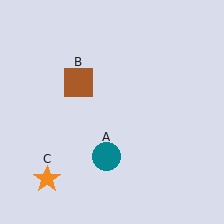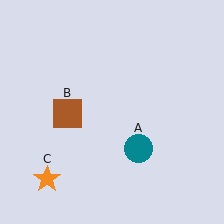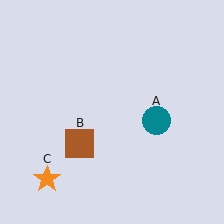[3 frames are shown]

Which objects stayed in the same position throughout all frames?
Orange star (object C) remained stationary.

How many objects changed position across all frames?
2 objects changed position: teal circle (object A), brown square (object B).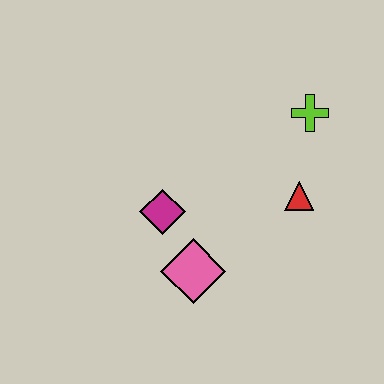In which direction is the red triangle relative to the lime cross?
The red triangle is below the lime cross.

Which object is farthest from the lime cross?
The pink diamond is farthest from the lime cross.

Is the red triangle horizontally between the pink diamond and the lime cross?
Yes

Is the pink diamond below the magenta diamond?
Yes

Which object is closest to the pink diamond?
The magenta diamond is closest to the pink diamond.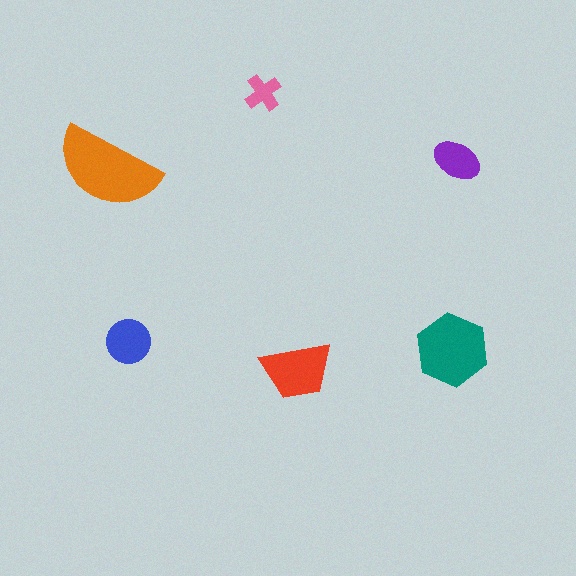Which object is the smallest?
The pink cross.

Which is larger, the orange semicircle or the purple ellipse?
The orange semicircle.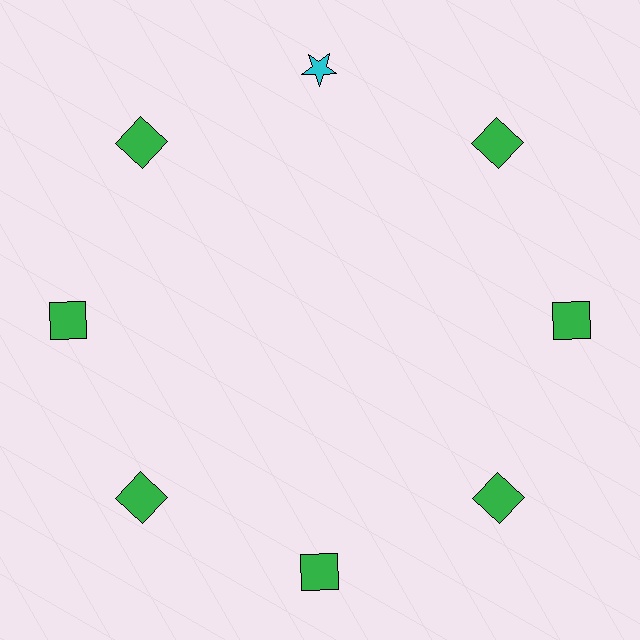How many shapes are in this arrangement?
There are 8 shapes arranged in a ring pattern.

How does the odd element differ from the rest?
It differs in both color (cyan instead of green) and shape (star instead of square).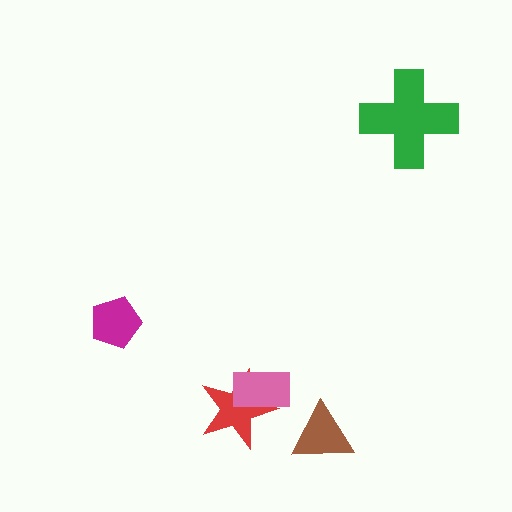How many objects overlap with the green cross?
0 objects overlap with the green cross.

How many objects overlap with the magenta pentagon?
0 objects overlap with the magenta pentagon.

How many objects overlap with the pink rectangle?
1 object overlaps with the pink rectangle.